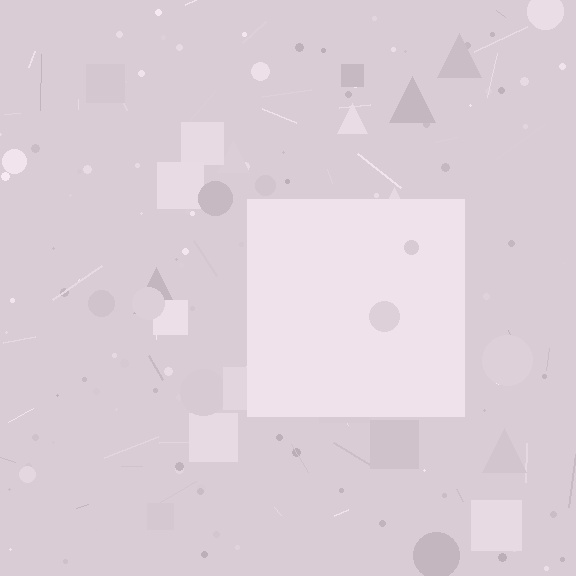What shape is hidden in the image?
A square is hidden in the image.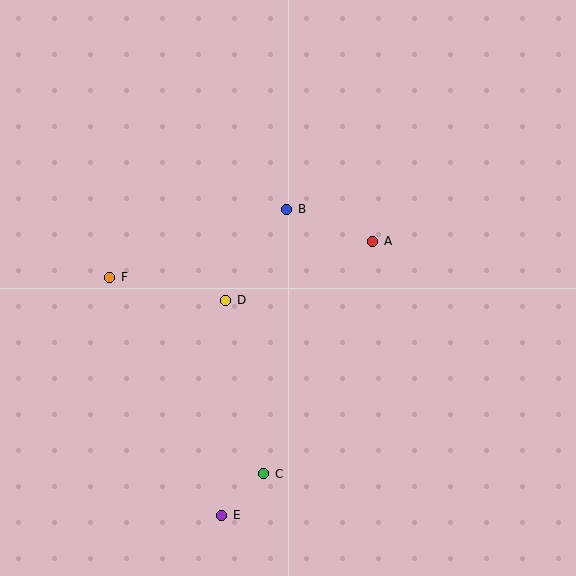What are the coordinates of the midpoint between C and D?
The midpoint between C and D is at (245, 387).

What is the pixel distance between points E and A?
The distance between E and A is 313 pixels.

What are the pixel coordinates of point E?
Point E is at (222, 515).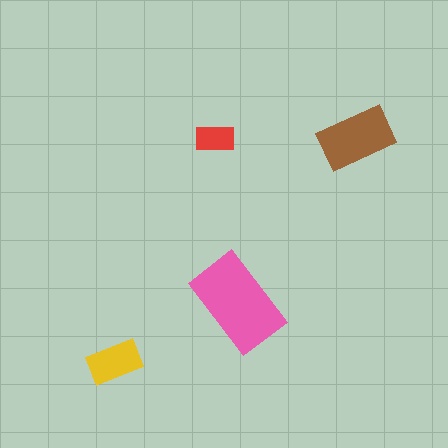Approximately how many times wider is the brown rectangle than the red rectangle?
About 2 times wider.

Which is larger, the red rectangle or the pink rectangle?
The pink one.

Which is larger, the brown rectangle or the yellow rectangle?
The brown one.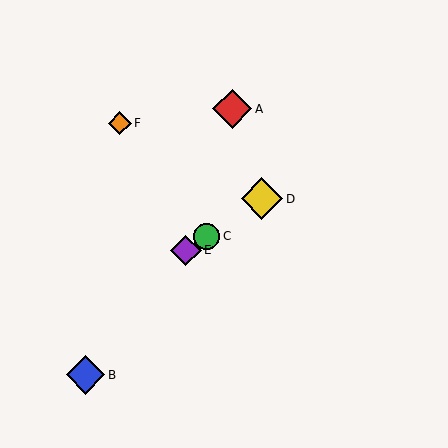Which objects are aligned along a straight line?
Objects C, D, E are aligned along a straight line.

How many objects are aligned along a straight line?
3 objects (C, D, E) are aligned along a straight line.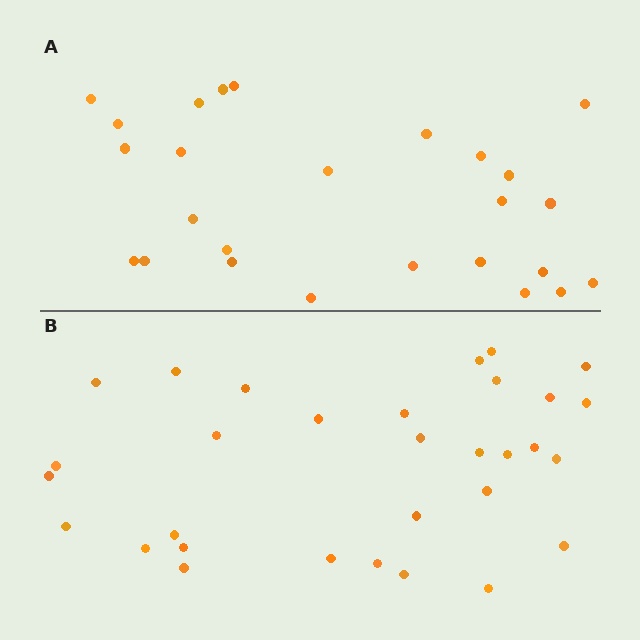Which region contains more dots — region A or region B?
Region B (the bottom region) has more dots.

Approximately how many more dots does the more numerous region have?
Region B has about 5 more dots than region A.